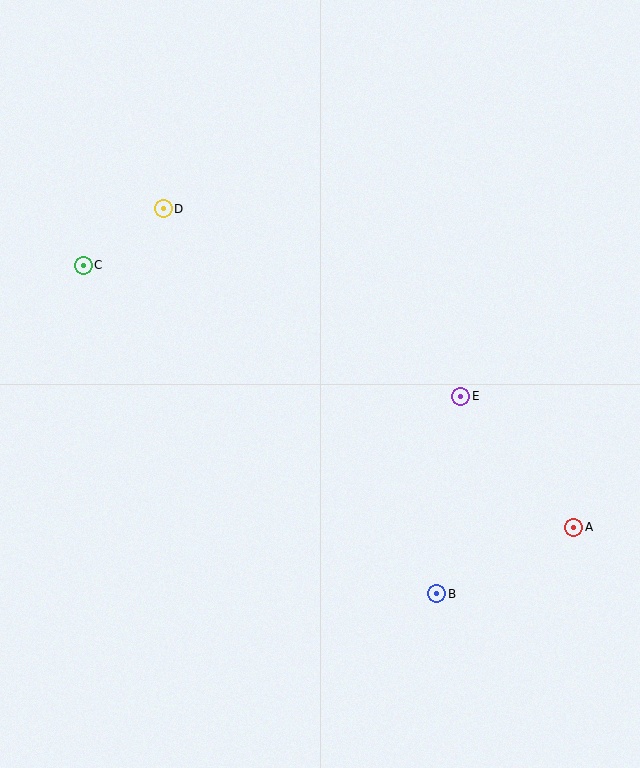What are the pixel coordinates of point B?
Point B is at (437, 594).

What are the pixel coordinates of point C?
Point C is at (83, 265).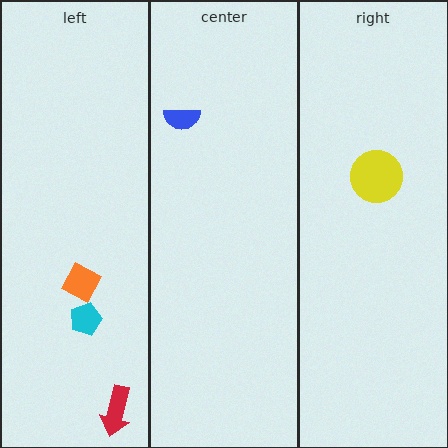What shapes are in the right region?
The yellow circle.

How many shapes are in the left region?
3.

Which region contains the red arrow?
The left region.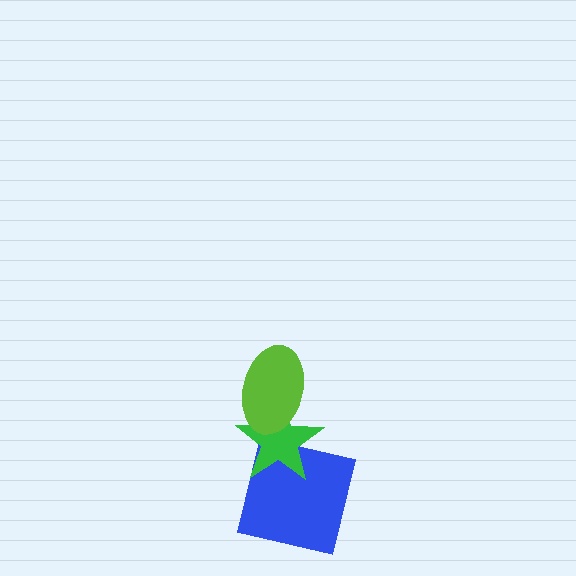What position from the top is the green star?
The green star is 2nd from the top.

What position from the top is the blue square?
The blue square is 3rd from the top.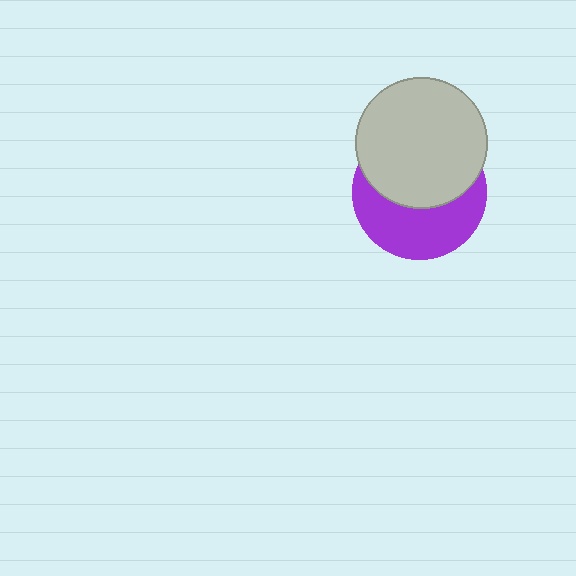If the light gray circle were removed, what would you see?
You would see the complete purple circle.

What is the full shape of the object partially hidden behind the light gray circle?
The partially hidden object is a purple circle.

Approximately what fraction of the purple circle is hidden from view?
Roughly 53% of the purple circle is hidden behind the light gray circle.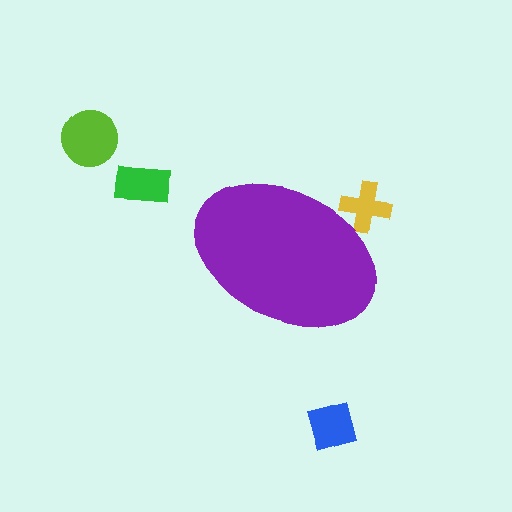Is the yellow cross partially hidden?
Yes, the yellow cross is partially hidden behind the purple ellipse.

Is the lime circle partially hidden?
No, the lime circle is fully visible.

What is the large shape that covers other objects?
A purple ellipse.